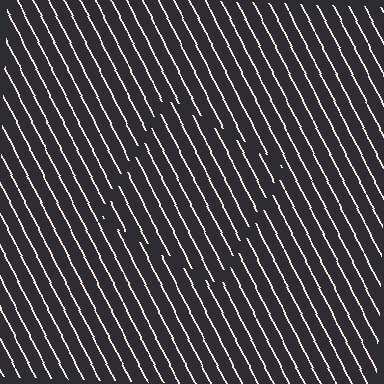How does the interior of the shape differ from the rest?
The interior of the shape contains the same grating, shifted by half a period — the contour is defined by the phase discontinuity where line-ends from the inner and outer gratings abut.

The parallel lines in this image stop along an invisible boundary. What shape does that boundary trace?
An illusory square. The interior of the shape contains the same grating, shifted by half a period — the contour is defined by the phase discontinuity where line-ends from the inner and outer gratings abut.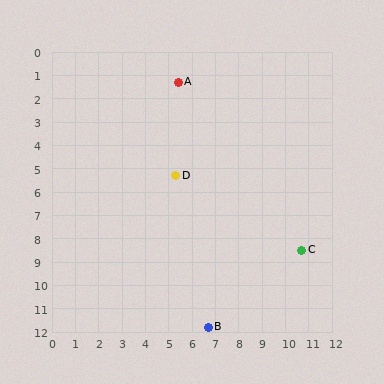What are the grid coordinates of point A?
Point A is at approximately (5.4, 1.3).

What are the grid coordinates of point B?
Point B is at approximately (6.7, 11.8).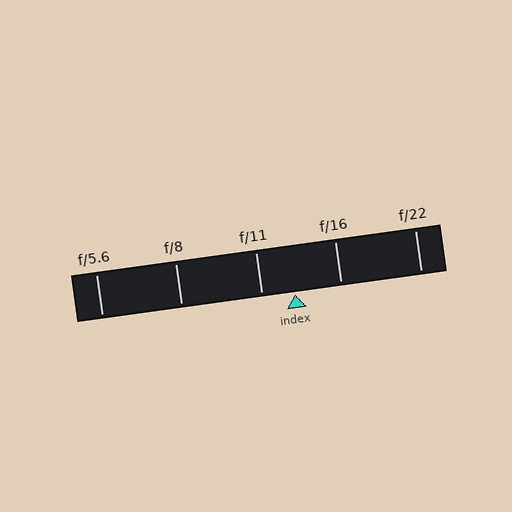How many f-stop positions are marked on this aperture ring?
There are 5 f-stop positions marked.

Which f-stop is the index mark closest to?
The index mark is closest to f/11.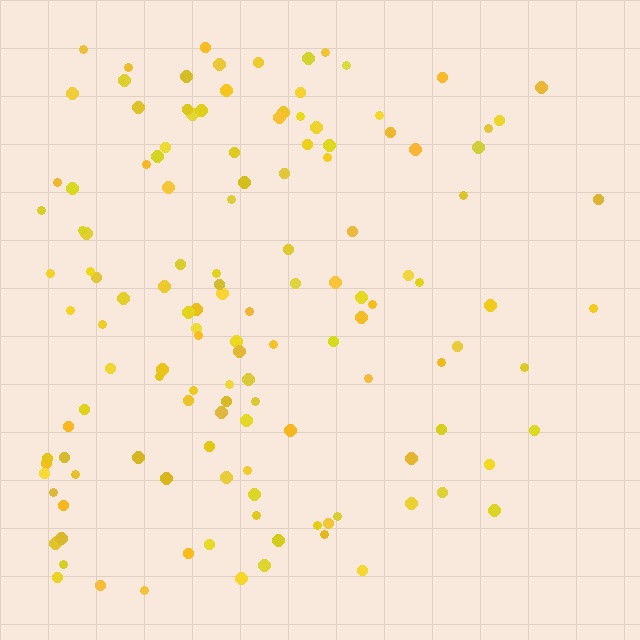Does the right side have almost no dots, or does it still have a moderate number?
Still a moderate number, just noticeably fewer than the left.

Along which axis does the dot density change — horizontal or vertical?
Horizontal.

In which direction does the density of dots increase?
From right to left, with the left side densest.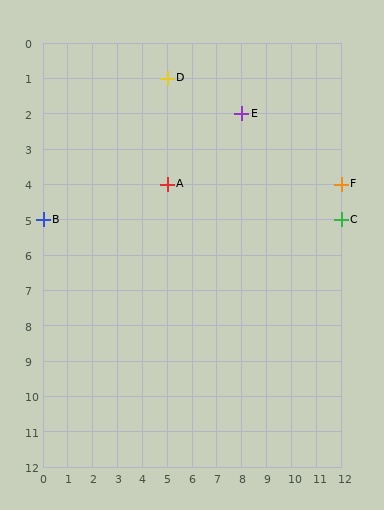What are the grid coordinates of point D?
Point D is at grid coordinates (5, 1).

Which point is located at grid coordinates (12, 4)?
Point F is at (12, 4).